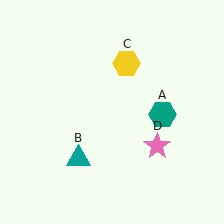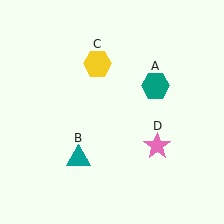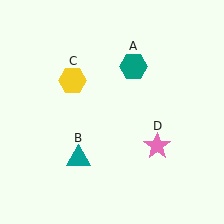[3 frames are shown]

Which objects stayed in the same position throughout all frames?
Teal triangle (object B) and pink star (object D) remained stationary.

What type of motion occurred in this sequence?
The teal hexagon (object A), yellow hexagon (object C) rotated counterclockwise around the center of the scene.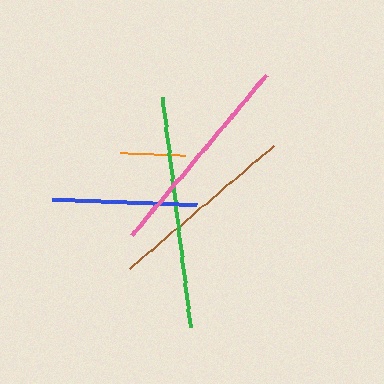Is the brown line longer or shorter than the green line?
The green line is longer than the brown line.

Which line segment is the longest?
The green line is the longest at approximately 232 pixels.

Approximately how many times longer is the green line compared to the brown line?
The green line is approximately 1.2 times the length of the brown line.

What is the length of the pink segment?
The pink segment is approximately 209 pixels long.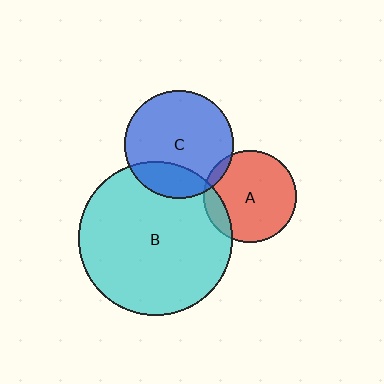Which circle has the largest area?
Circle B (cyan).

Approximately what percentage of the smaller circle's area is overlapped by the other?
Approximately 15%.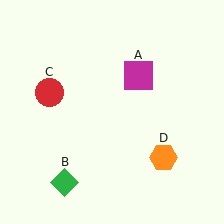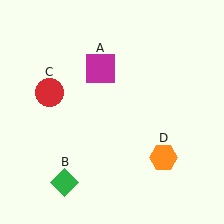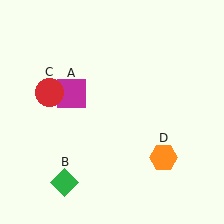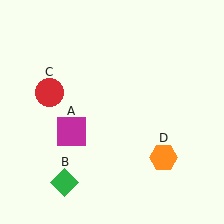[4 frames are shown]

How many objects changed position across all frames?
1 object changed position: magenta square (object A).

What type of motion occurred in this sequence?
The magenta square (object A) rotated counterclockwise around the center of the scene.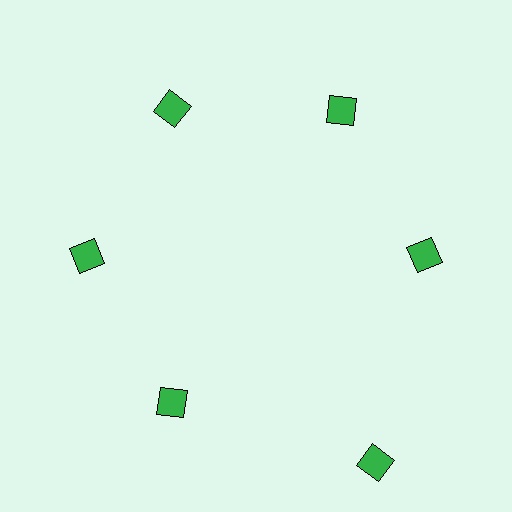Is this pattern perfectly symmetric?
No. The 6 green diamonds are arranged in a ring, but one element near the 5 o'clock position is pushed outward from the center, breaking the 6-fold rotational symmetry.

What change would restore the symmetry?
The symmetry would be restored by moving it inward, back onto the ring so that all 6 diamonds sit at equal angles and equal distance from the center.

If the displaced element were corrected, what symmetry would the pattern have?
It would have 6-fold rotational symmetry — the pattern would map onto itself every 60 degrees.